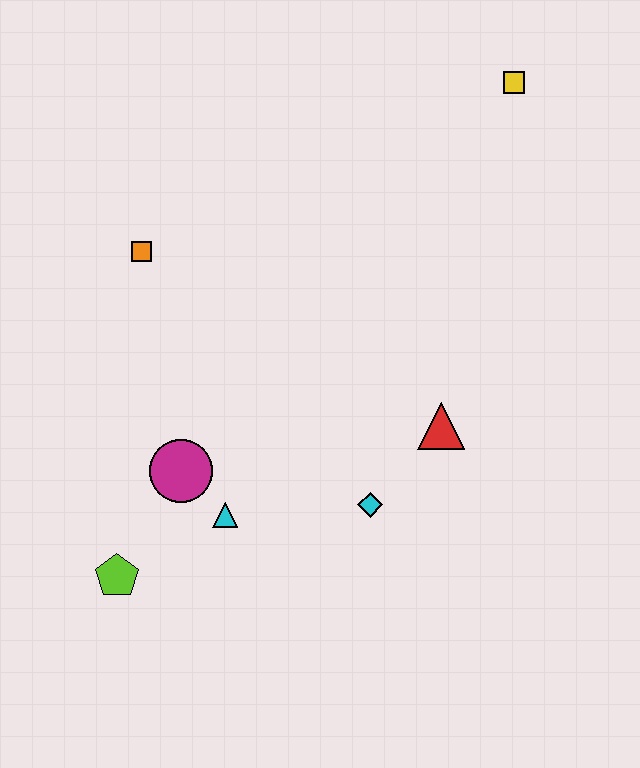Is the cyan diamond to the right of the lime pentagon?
Yes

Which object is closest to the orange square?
The magenta circle is closest to the orange square.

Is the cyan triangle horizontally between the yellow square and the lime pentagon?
Yes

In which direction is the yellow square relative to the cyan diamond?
The yellow square is above the cyan diamond.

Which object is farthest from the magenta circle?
The yellow square is farthest from the magenta circle.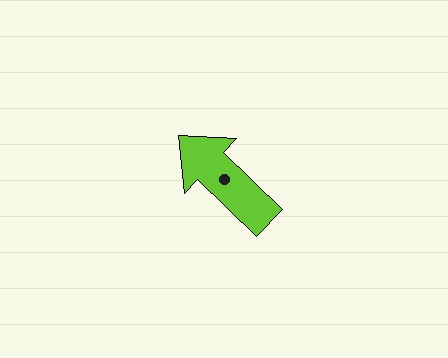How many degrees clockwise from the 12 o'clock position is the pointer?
Approximately 314 degrees.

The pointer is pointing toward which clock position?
Roughly 10 o'clock.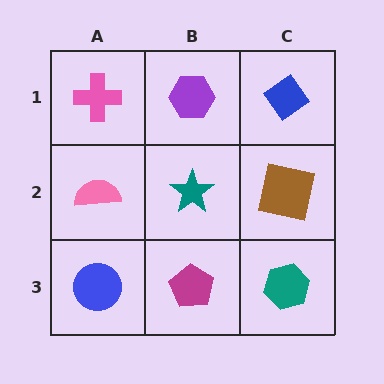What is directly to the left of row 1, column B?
A pink cross.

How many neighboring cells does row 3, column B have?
3.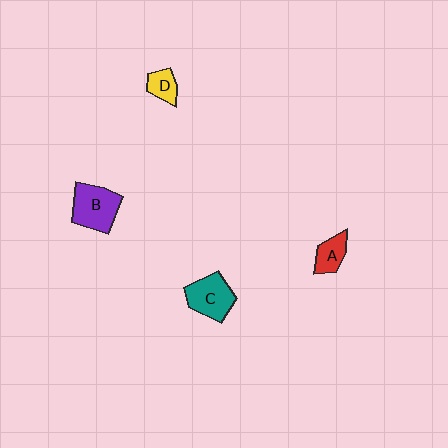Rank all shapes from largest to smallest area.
From largest to smallest: B (purple), C (teal), A (red), D (yellow).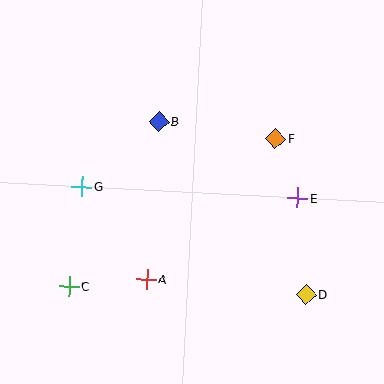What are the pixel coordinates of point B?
Point B is at (159, 121).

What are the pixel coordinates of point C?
Point C is at (69, 286).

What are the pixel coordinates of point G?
Point G is at (82, 187).